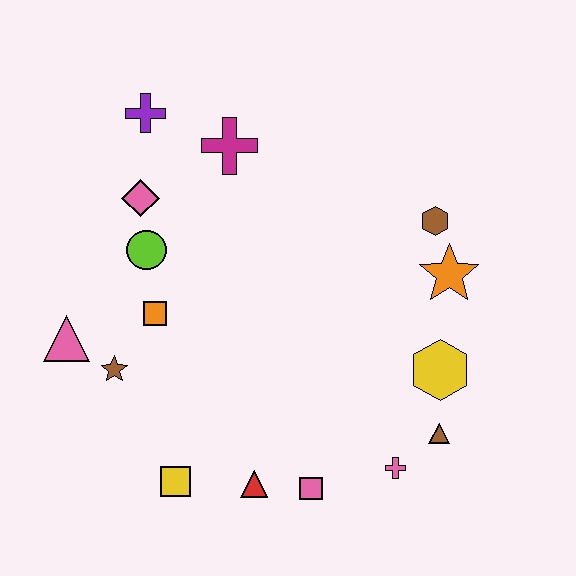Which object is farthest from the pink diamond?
The brown triangle is farthest from the pink diamond.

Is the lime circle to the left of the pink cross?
Yes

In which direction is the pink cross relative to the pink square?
The pink cross is to the right of the pink square.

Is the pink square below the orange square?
Yes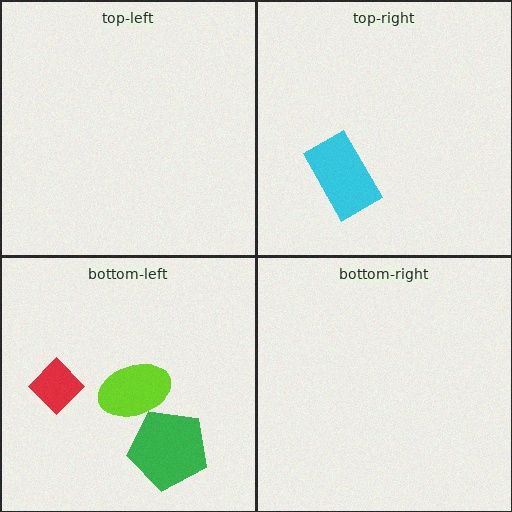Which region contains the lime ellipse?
The bottom-left region.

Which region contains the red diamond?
The bottom-left region.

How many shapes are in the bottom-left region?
3.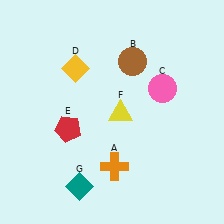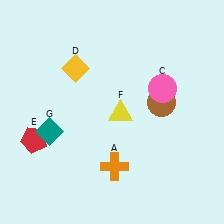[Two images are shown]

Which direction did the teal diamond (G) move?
The teal diamond (G) moved up.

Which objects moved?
The objects that moved are: the brown circle (B), the red pentagon (E), the teal diamond (G).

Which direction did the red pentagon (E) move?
The red pentagon (E) moved left.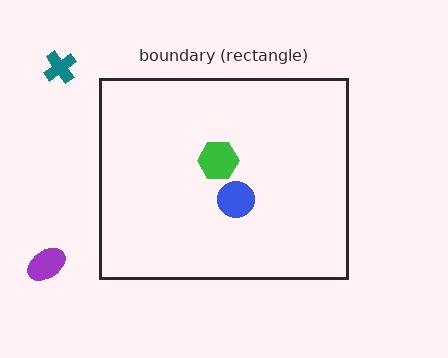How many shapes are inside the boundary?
2 inside, 2 outside.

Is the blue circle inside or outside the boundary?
Inside.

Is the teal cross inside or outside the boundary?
Outside.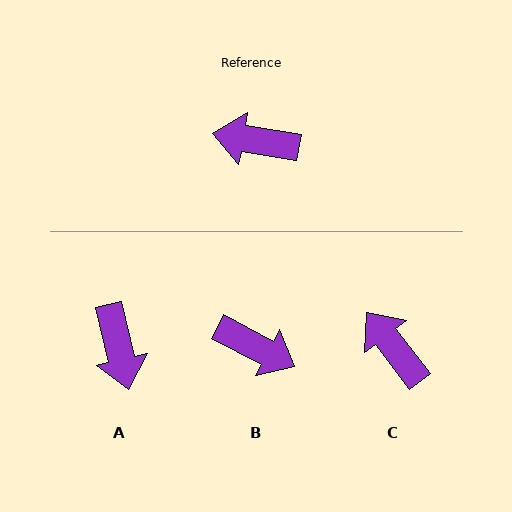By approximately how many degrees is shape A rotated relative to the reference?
Approximately 112 degrees counter-clockwise.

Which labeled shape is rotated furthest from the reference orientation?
B, about 162 degrees away.